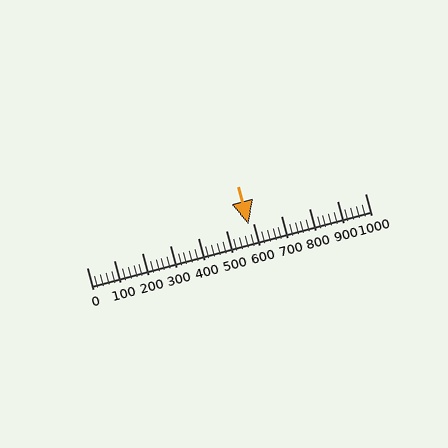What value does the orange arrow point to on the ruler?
The orange arrow points to approximately 580.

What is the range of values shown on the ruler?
The ruler shows values from 0 to 1000.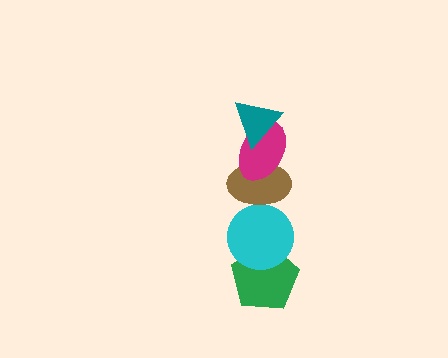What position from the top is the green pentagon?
The green pentagon is 5th from the top.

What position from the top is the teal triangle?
The teal triangle is 1st from the top.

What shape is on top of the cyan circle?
The brown ellipse is on top of the cyan circle.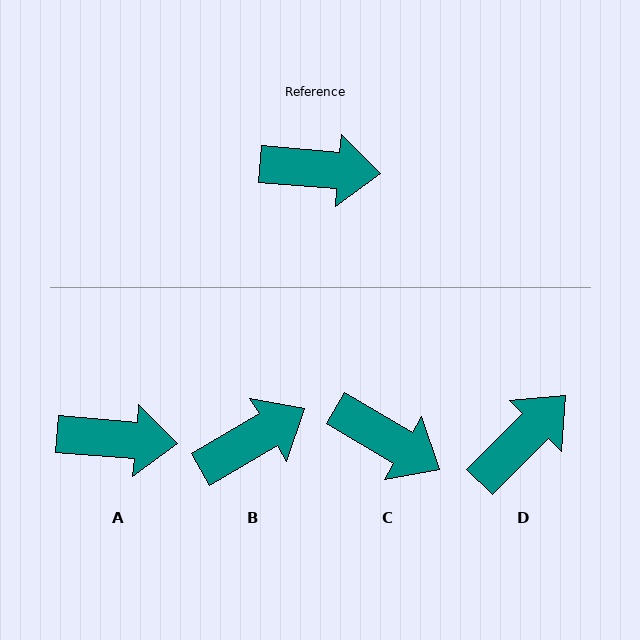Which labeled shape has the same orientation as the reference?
A.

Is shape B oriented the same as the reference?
No, it is off by about 35 degrees.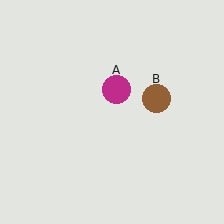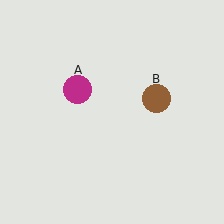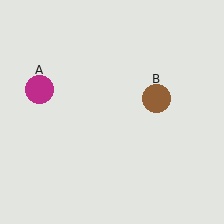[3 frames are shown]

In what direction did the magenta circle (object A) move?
The magenta circle (object A) moved left.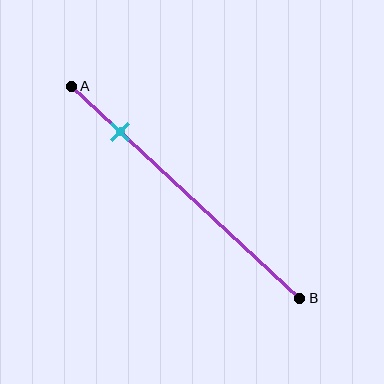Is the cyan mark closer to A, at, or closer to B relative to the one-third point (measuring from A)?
The cyan mark is closer to point A than the one-third point of segment AB.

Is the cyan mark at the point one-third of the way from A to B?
No, the mark is at about 20% from A, not at the 33% one-third point.